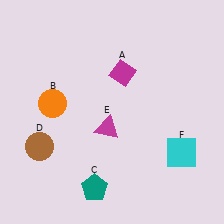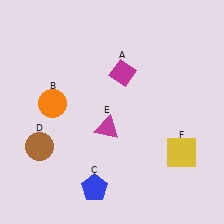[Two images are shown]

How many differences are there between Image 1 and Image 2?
There are 2 differences between the two images.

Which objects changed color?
C changed from teal to blue. F changed from cyan to yellow.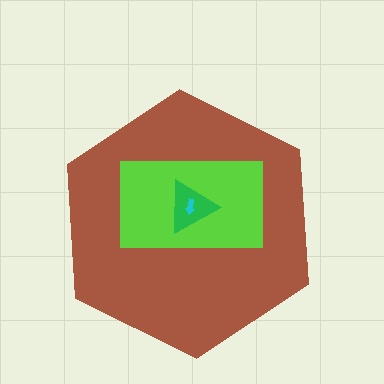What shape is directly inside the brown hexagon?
The lime rectangle.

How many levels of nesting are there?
4.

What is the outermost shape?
The brown hexagon.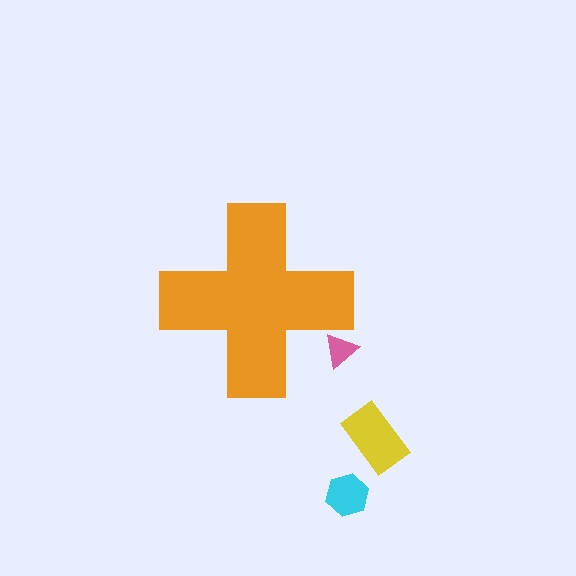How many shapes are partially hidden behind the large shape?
1 shape is partially hidden.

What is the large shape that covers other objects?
An orange cross.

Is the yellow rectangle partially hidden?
No, the yellow rectangle is fully visible.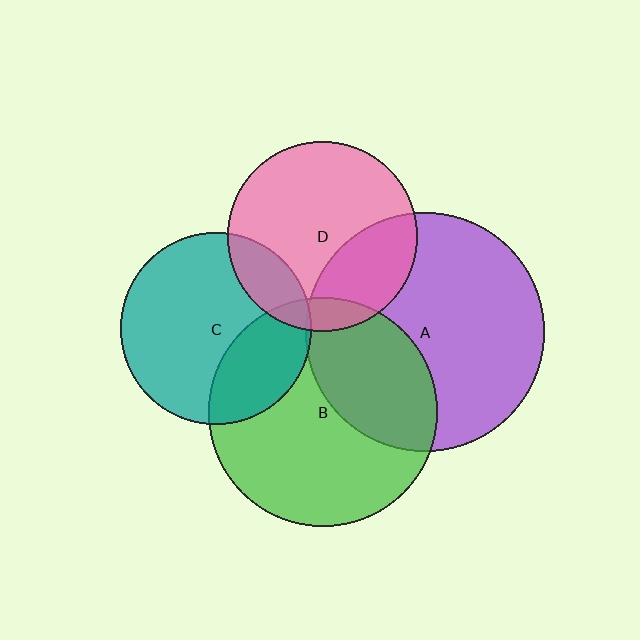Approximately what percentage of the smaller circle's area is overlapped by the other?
Approximately 5%.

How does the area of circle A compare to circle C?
Approximately 1.6 times.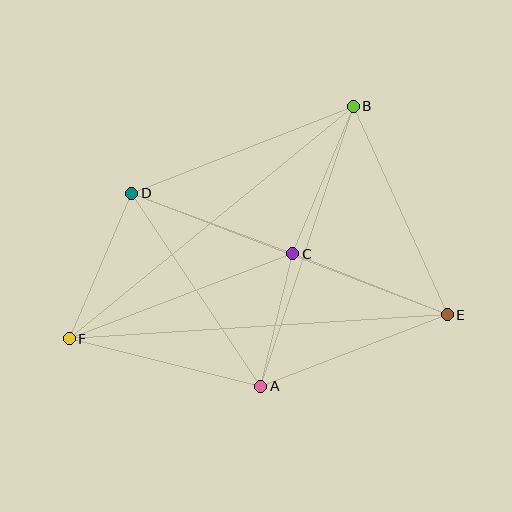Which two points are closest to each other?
Points A and C are closest to each other.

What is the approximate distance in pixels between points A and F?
The distance between A and F is approximately 198 pixels.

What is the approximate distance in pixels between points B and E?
The distance between B and E is approximately 229 pixels.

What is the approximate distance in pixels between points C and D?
The distance between C and D is approximately 172 pixels.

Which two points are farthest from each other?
Points E and F are farthest from each other.